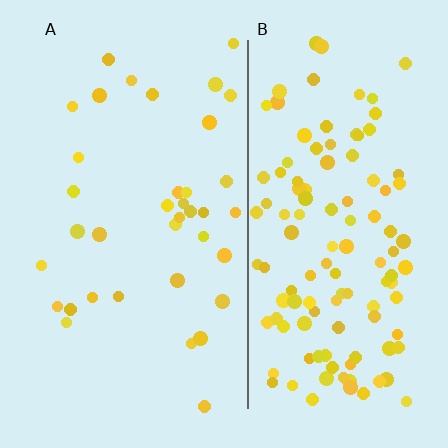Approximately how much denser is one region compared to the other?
Approximately 3.3× — region B over region A.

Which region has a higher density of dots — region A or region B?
B (the right).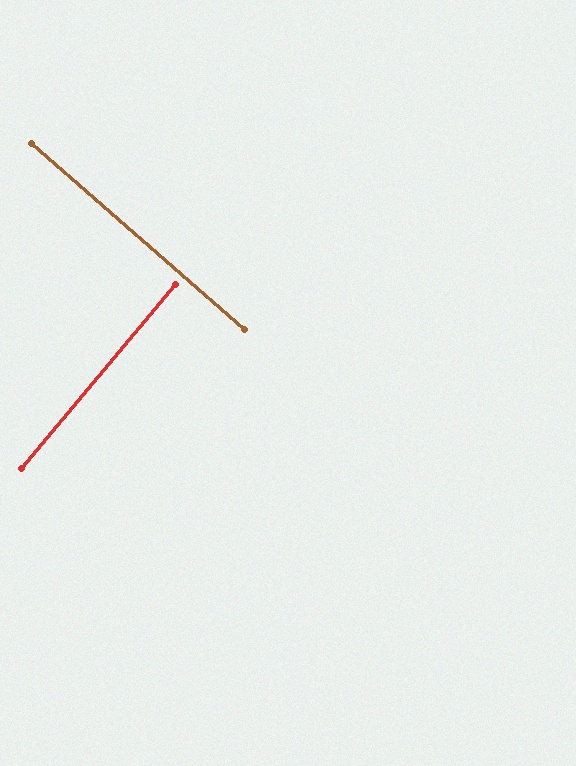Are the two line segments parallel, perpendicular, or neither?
Perpendicular — they meet at approximately 89°.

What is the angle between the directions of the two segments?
Approximately 89 degrees.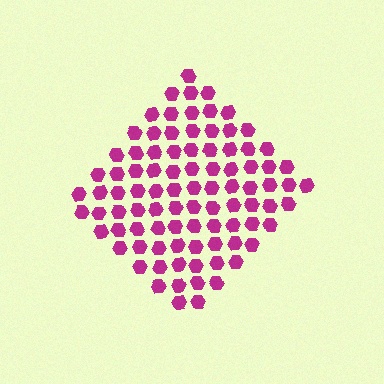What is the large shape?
The large shape is a diamond.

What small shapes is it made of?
It is made of small hexagons.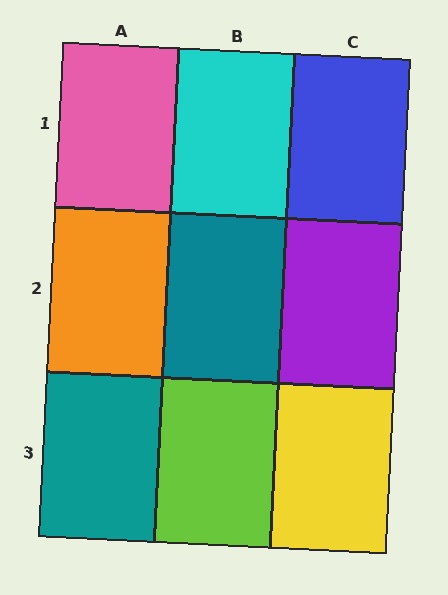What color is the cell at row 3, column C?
Yellow.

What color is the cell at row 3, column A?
Teal.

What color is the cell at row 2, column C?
Purple.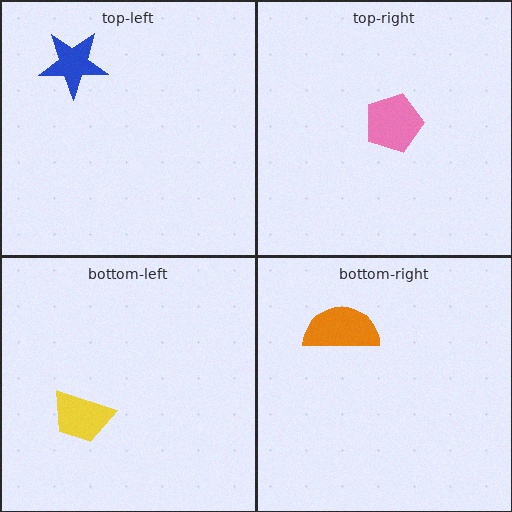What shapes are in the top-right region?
The pink pentagon.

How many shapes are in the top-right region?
1.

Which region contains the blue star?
The top-left region.